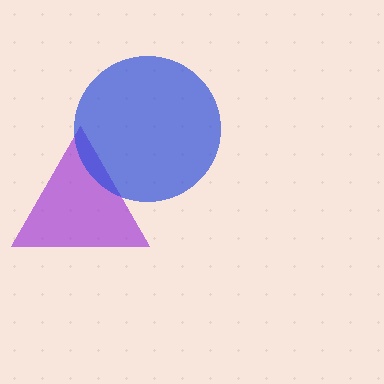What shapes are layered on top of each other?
The layered shapes are: a purple triangle, a blue circle.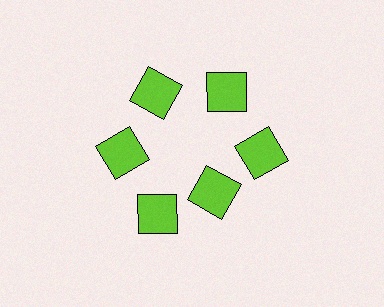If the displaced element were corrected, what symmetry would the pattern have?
It would have 6-fold rotational symmetry — the pattern would map onto itself every 60 degrees.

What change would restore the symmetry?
The symmetry would be restored by moving it outward, back onto the ring so that all 6 squares sit at equal angles and equal distance from the center.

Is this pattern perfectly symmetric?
No. The 6 lime squares are arranged in a ring, but one element near the 5 o'clock position is pulled inward toward the center, breaking the 6-fold rotational symmetry.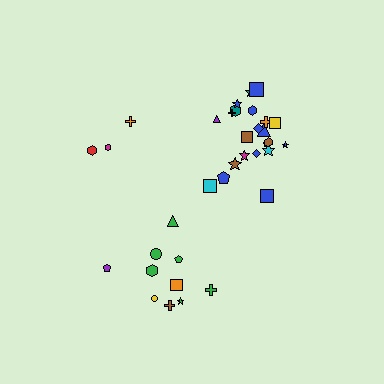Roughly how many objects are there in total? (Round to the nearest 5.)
Roughly 35 objects in total.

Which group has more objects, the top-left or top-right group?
The top-right group.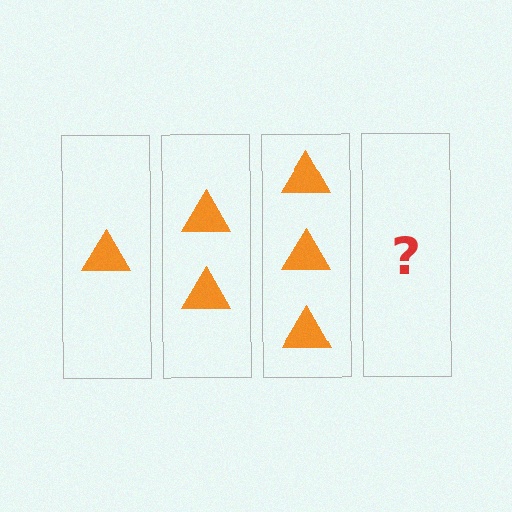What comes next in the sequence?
The next element should be 4 triangles.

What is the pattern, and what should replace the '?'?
The pattern is that each step adds one more triangle. The '?' should be 4 triangles.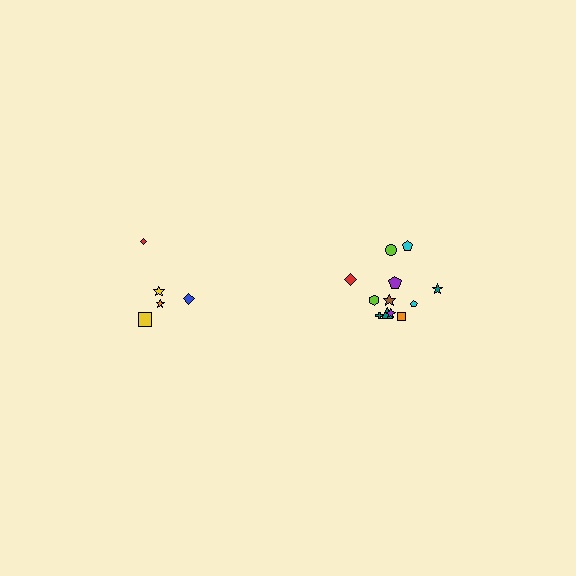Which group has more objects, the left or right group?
The right group.